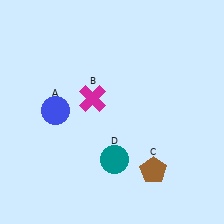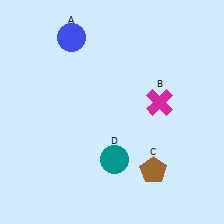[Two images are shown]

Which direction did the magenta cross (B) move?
The magenta cross (B) moved right.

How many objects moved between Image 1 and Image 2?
2 objects moved between the two images.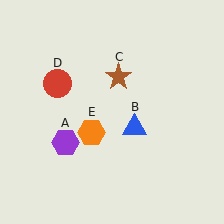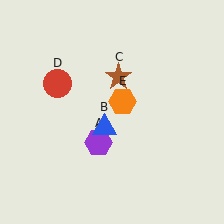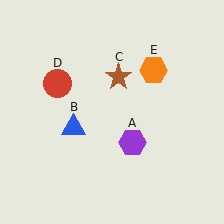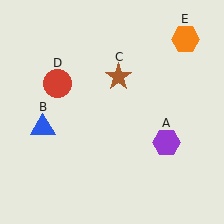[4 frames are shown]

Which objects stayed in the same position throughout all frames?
Brown star (object C) and red circle (object D) remained stationary.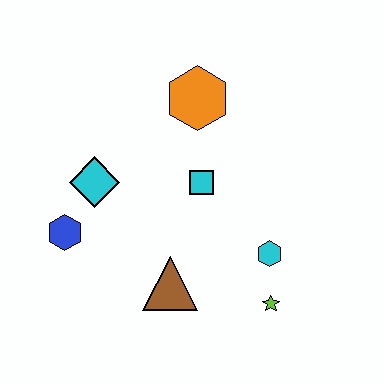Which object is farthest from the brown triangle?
The orange hexagon is farthest from the brown triangle.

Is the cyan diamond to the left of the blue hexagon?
No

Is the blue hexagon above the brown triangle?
Yes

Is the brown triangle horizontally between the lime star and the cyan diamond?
Yes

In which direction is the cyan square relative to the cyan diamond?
The cyan square is to the right of the cyan diamond.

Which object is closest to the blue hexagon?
The cyan diamond is closest to the blue hexagon.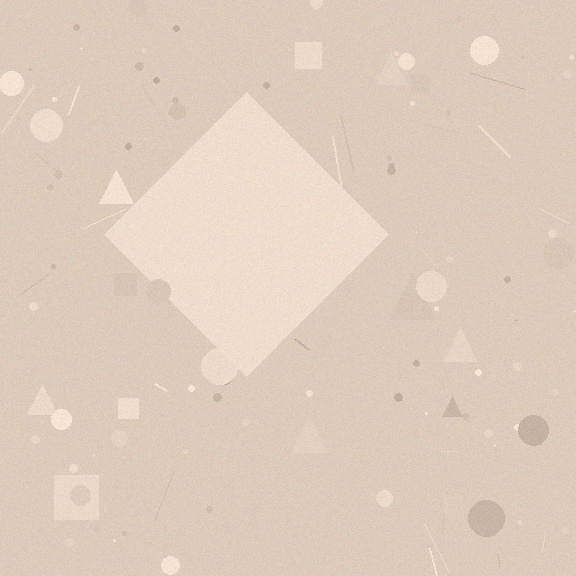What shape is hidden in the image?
A diamond is hidden in the image.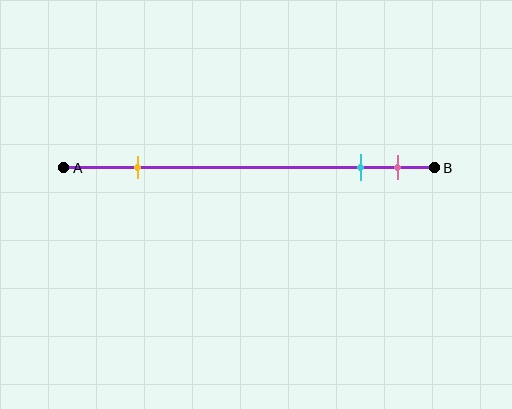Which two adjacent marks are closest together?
The cyan and pink marks are the closest adjacent pair.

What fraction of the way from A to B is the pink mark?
The pink mark is approximately 90% (0.9) of the way from A to B.